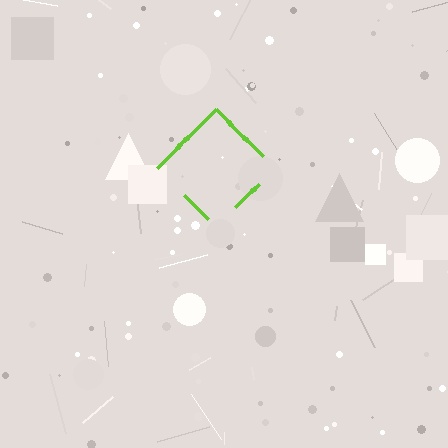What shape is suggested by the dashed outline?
The dashed outline suggests a diamond.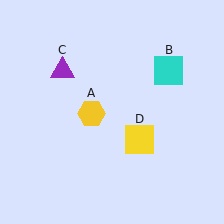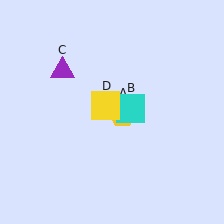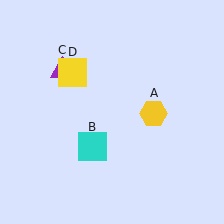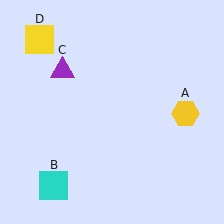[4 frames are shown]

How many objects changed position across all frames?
3 objects changed position: yellow hexagon (object A), cyan square (object B), yellow square (object D).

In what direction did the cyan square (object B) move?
The cyan square (object B) moved down and to the left.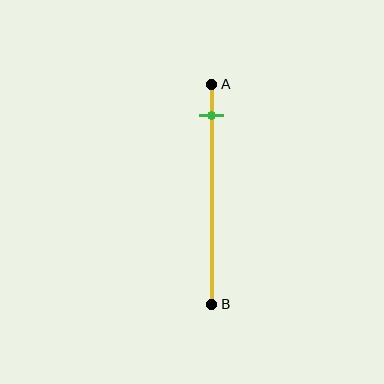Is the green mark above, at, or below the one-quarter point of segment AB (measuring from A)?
The green mark is above the one-quarter point of segment AB.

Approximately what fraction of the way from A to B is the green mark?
The green mark is approximately 15% of the way from A to B.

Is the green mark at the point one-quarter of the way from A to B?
No, the mark is at about 15% from A, not at the 25% one-quarter point.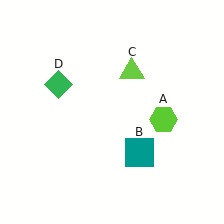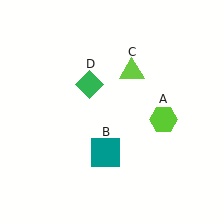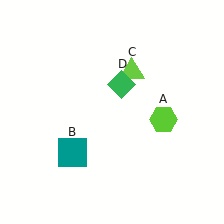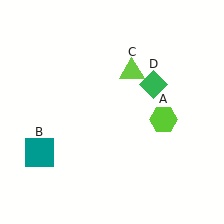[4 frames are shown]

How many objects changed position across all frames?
2 objects changed position: teal square (object B), green diamond (object D).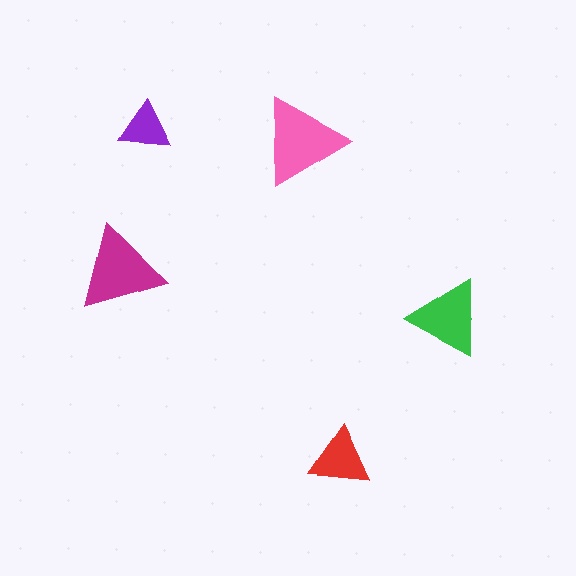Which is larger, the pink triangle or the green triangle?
The pink one.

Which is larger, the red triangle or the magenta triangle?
The magenta one.